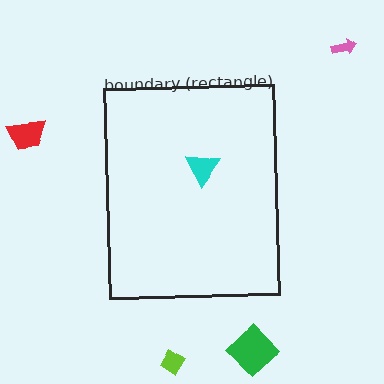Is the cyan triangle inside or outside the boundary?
Inside.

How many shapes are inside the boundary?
1 inside, 4 outside.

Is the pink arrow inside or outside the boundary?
Outside.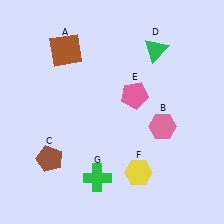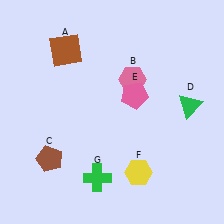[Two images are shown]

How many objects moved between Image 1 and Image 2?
2 objects moved between the two images.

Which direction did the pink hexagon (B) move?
The pink hexagon (B) moved up.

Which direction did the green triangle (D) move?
The green triangle (D) moved down.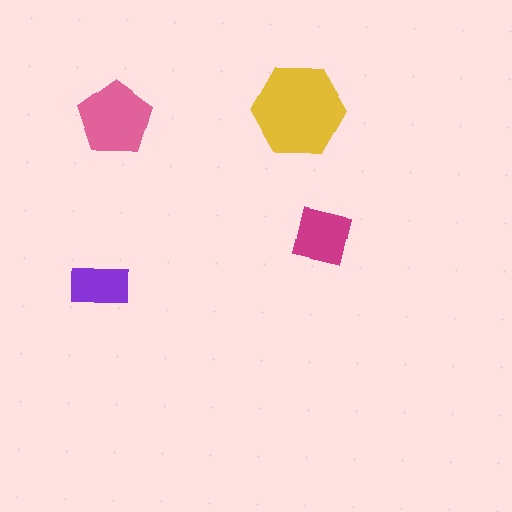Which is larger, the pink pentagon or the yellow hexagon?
The yellow hexagon.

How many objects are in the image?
There are 4 objects in the image.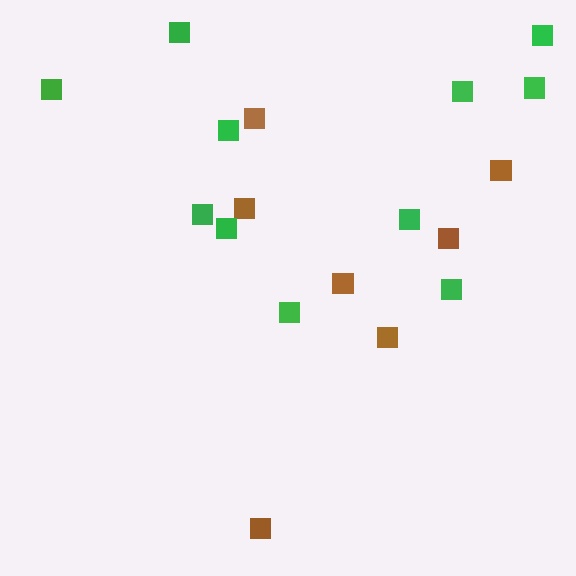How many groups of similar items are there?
There are 2 groups: one group of brown squares (7) and one group of green squares (11).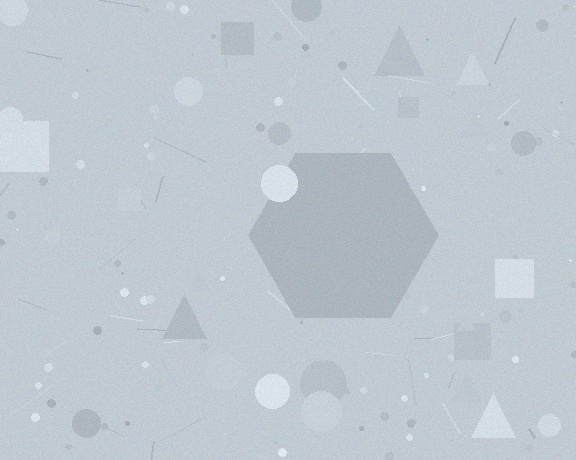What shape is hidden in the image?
A hexagon is hidden in the image.